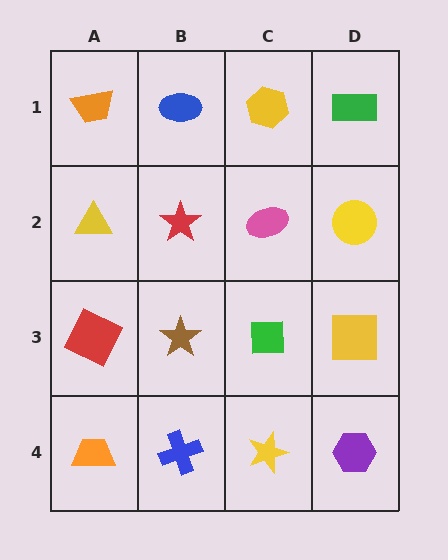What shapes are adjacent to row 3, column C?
A pink ellipse (row 2, column C), a yellow star (row 4, column C), a brown star (row 3, column B), a yellow square (row 3, column D).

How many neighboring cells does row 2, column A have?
3.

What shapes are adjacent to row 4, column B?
A brown star (row 3, column B), an orange trapezoid (row 4, column A), a yellow star (row 4, column C).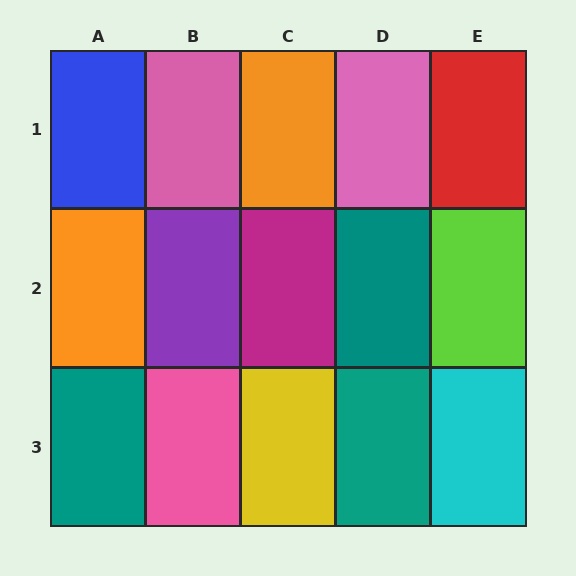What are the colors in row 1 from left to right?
Blue, pink, orange, pink, red.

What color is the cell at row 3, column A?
Teal.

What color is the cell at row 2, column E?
Lime.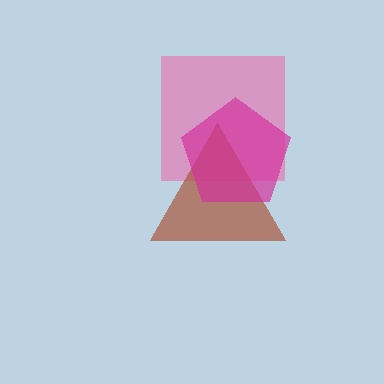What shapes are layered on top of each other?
The layered shapes are: a pink square, a brown triangle, a magenta pentagon.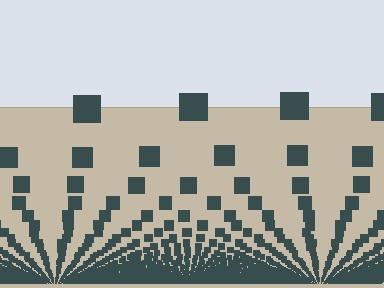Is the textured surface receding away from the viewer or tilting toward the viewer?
The surface appears to tilt toward the viewer. Texture elements get larger and sparser toward the top.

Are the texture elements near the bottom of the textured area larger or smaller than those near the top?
Smaller. The gradient is inverted — elements near the bottom are smaller and denser.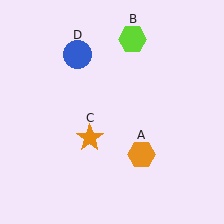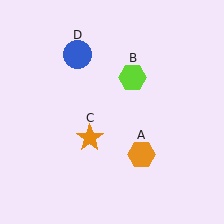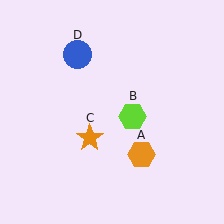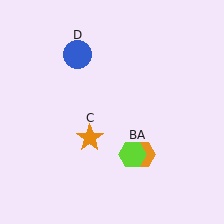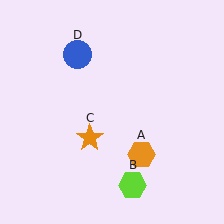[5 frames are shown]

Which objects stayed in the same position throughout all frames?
Orange hexagon (object A) and orange star (object C) and blue circle (object D) remained stationary.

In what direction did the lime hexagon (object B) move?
The lime hexagon (object B) moved down.